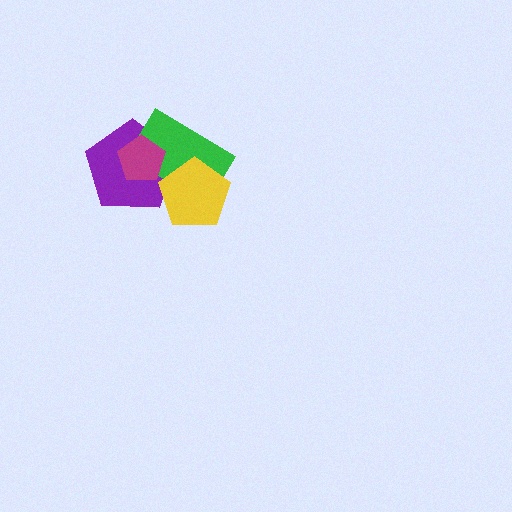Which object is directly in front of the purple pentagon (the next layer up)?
The green rectangle is directly in front of the purple pentagon.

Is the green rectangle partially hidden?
Yes, it is partially covered by another shape.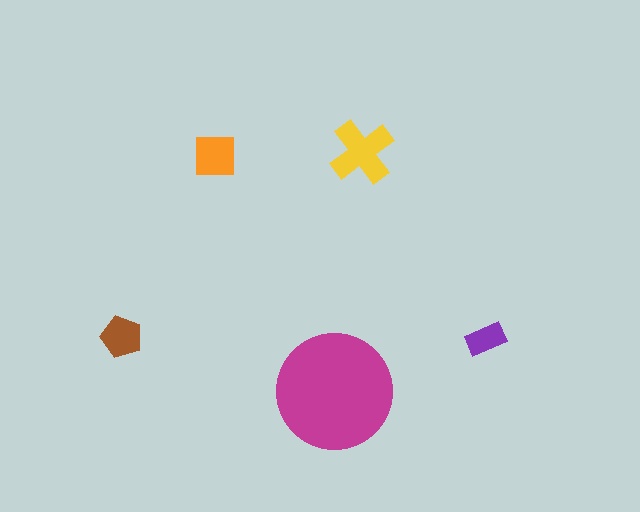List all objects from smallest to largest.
The purple rectangle, the brown pentagon, the orange square, the yellow cross, the magenta circle.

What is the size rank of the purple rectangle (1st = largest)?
5th.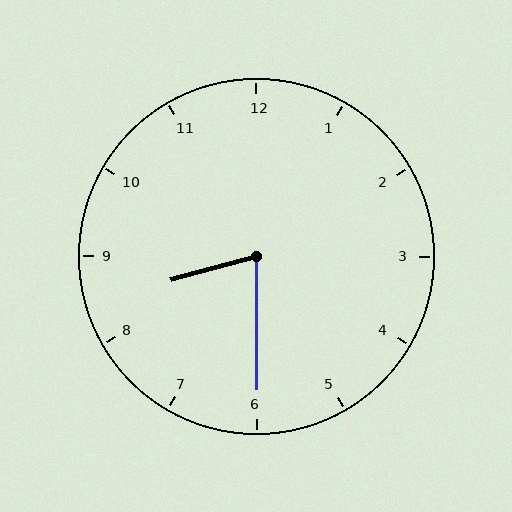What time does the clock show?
8:30.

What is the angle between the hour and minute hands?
Approximately 75 degrees.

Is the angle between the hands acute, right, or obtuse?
It is acute.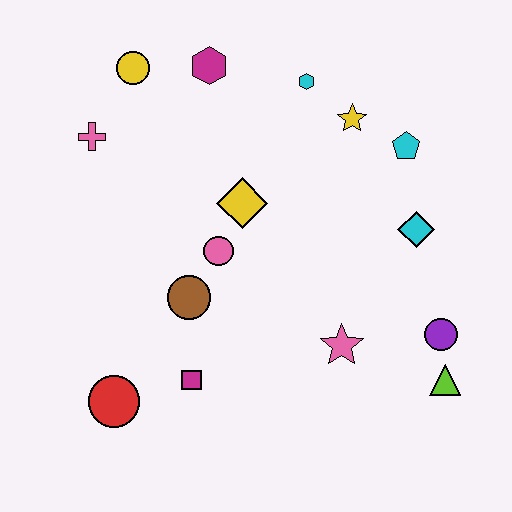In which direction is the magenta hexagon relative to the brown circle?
The magenta hexagon is above the brown circle.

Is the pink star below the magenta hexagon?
Yes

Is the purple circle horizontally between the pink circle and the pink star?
No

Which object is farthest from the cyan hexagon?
The red circle is farthest from the cyan hexagon.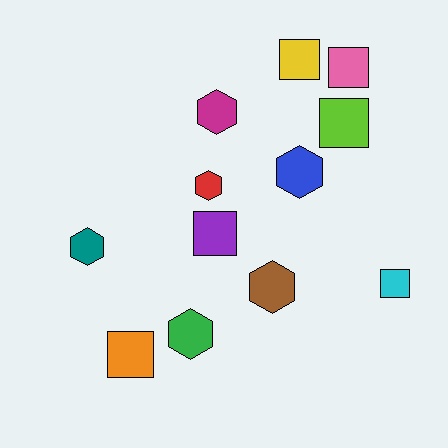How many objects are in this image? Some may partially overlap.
There are 12 objects.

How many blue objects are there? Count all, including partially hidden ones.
There is 1 blue object.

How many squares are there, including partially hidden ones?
There are 6 squares.